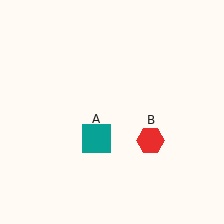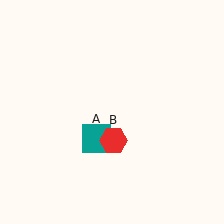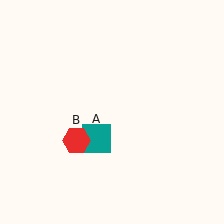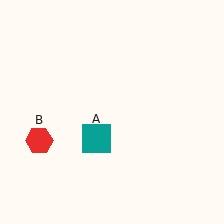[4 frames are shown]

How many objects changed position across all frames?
1 object changed position: red hexagon (object B).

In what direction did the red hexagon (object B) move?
The red hexagon (object B) moved left.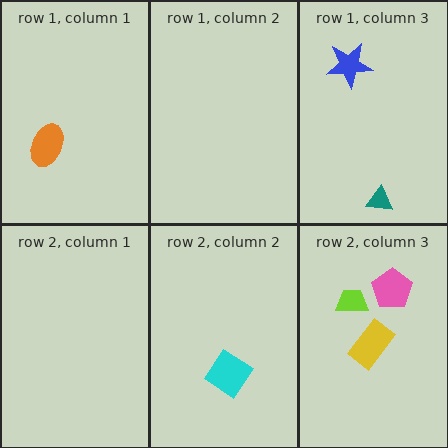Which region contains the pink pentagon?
The row 2, column 3 region.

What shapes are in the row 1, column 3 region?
The blue star, the teal triangle.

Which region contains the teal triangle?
The row 1, column 3 region.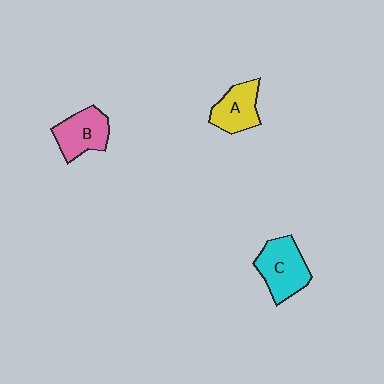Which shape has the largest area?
Shape C (cyan).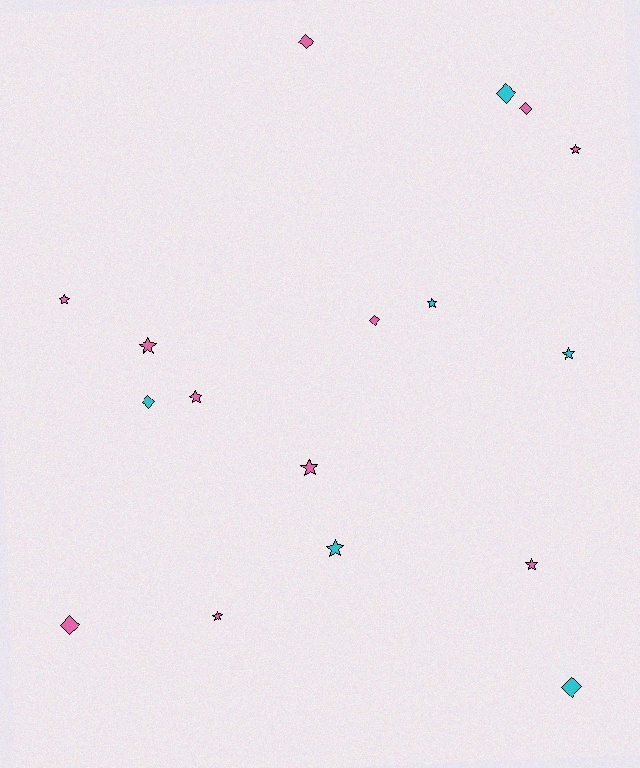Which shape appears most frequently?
Star, with 10 objects.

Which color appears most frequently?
Pink, with 11 objects.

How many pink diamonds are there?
There are 4 pink diamonds.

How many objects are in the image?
There are 17 objects.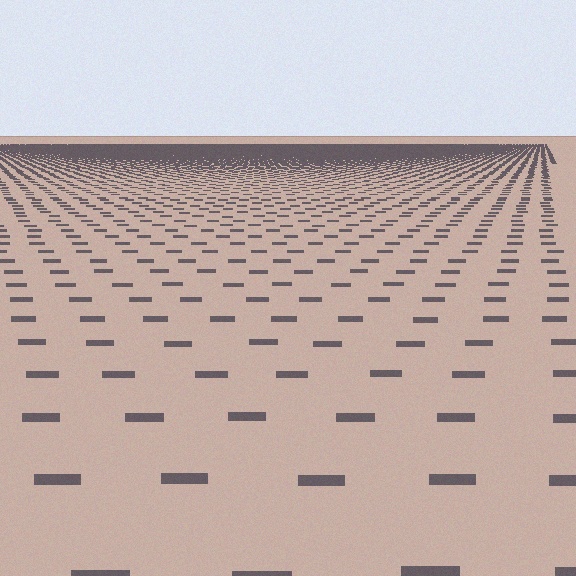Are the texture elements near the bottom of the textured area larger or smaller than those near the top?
Larger. Near the bottom, elements are closer to the viewer and appear at a bigger on-screen size.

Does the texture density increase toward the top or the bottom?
Density increases toward the top.